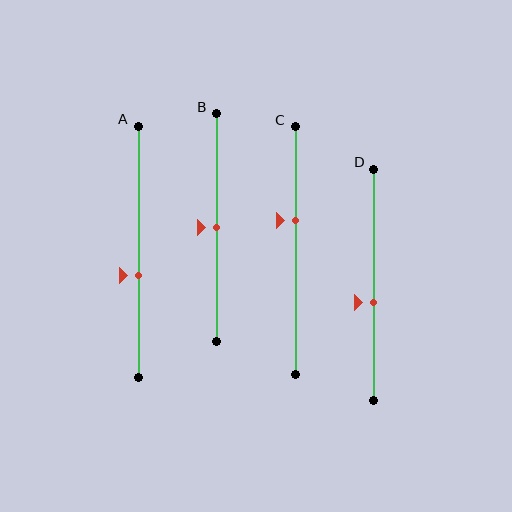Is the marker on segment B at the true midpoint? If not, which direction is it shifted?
Yes, the marker on segment B is at the true midpoint.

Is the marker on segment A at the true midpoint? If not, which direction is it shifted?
No, the marker on segment A is shifted downward by about 9% of the segment length.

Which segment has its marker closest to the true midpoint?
Segment B has its marker closest to the true midpoint.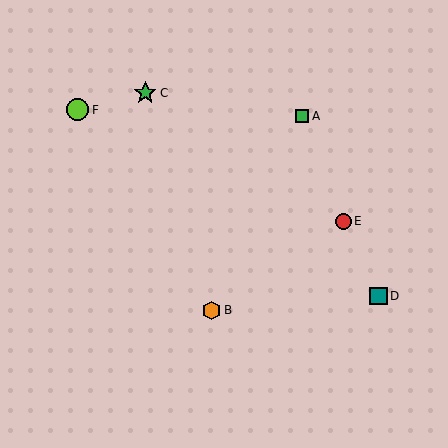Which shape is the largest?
The green star (labeled C) is the largest.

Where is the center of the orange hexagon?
The center of the orange hexagon is at (212, 310).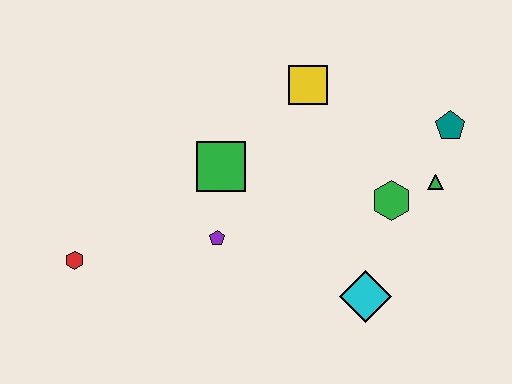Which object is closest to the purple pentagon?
The green square is closest to the purple pentagon.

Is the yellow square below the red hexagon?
No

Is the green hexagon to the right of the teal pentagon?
No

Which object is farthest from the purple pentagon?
The teal pentagon is farthest from the purple pentagon.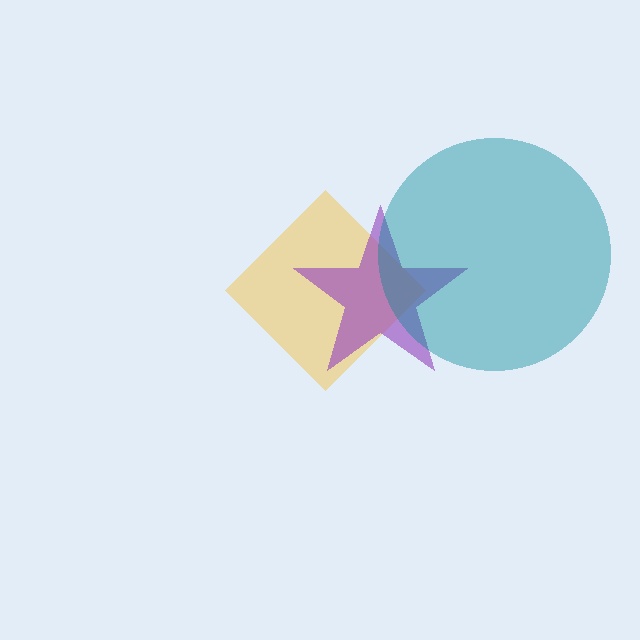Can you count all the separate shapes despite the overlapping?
Yes, there are 3 separate shapes.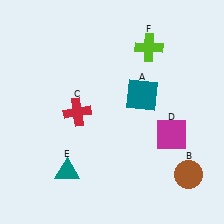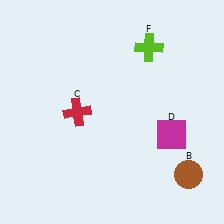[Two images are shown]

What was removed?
The teal triangle (E), the teal square (A) were removed in Image 2.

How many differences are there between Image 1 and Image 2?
There are 2 differences between the two images.